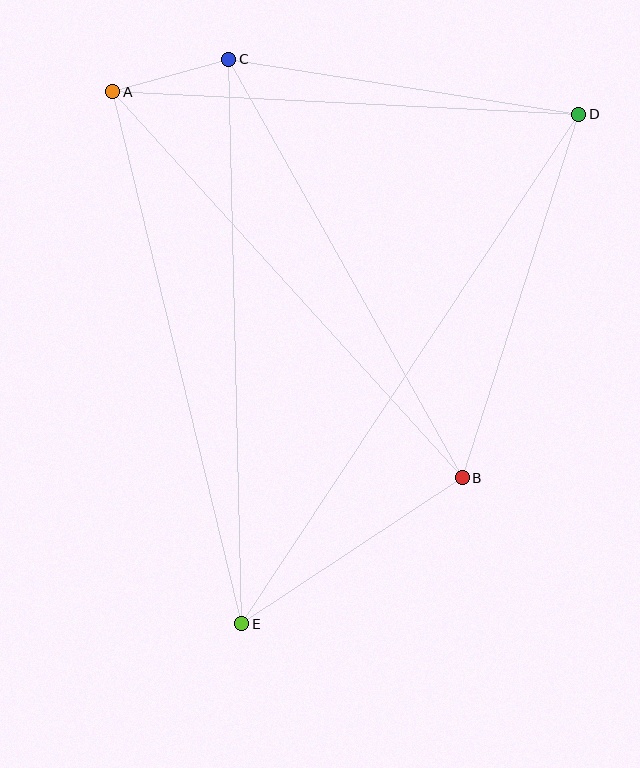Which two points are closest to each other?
Points A and C are closest to each other.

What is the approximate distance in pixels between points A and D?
The distance between A and D is approximately 466 pixels.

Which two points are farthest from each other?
Points D and E are farthest from each other.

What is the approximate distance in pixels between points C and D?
The distance between C and D is approximately 354 pixels.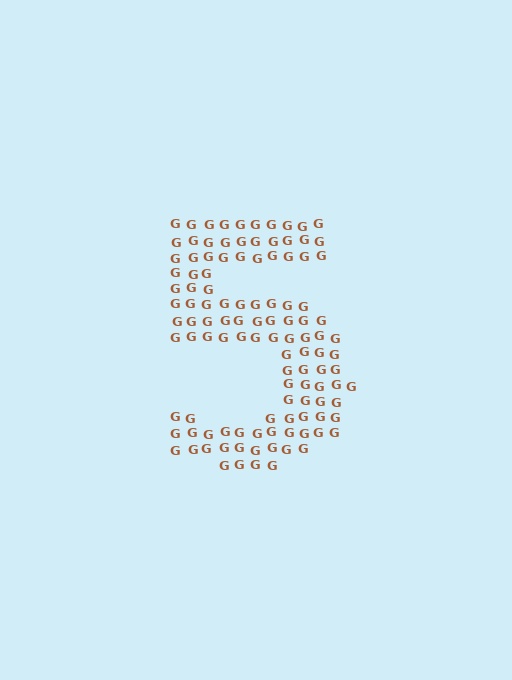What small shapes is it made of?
It is made of small letter G's.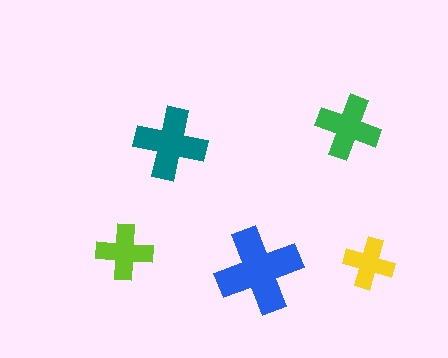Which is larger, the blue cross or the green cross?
The blue one.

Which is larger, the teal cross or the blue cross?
The blue one.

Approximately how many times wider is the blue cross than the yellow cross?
About 1.5 times wider.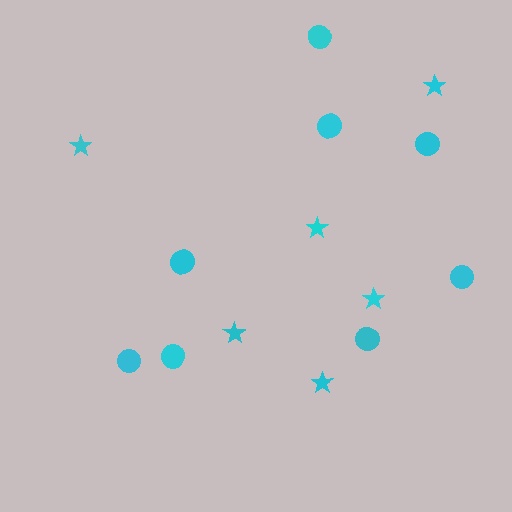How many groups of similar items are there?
There are 2 groups: one group of stars (6) and one group of circles (8).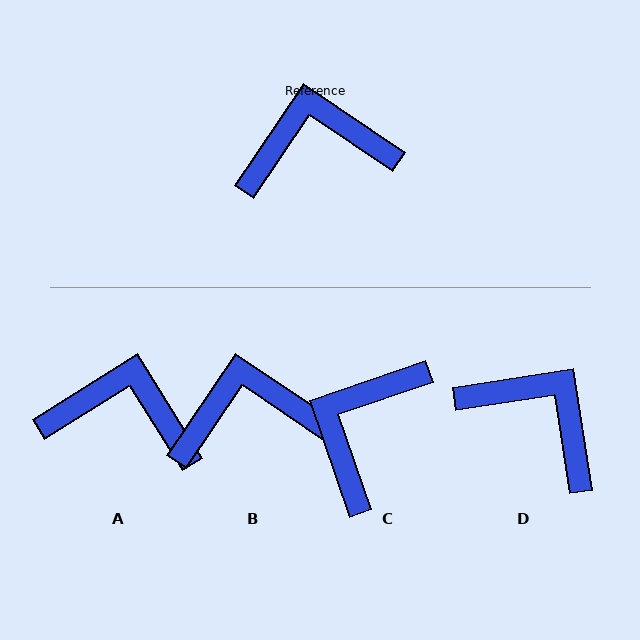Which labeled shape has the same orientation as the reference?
B.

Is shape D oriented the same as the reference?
No, it is off by about 47 degrees.